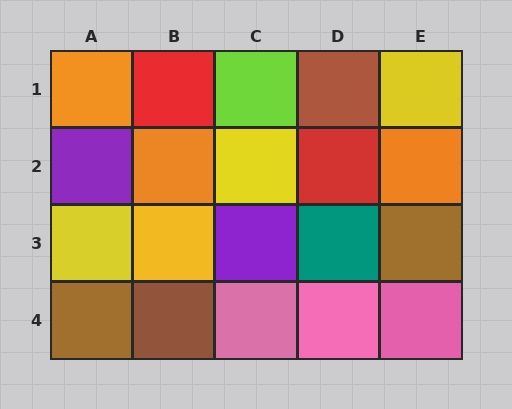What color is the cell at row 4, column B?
Brown.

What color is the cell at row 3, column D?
Teal.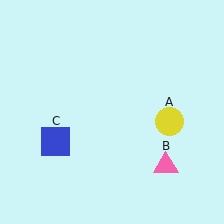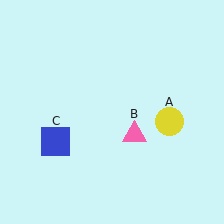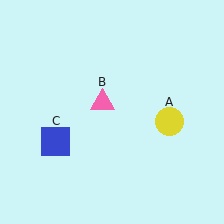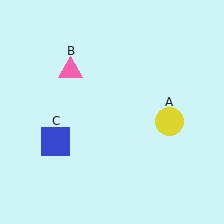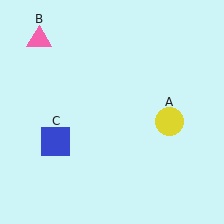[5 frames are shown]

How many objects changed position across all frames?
1 object changed position: pink triangle (object B).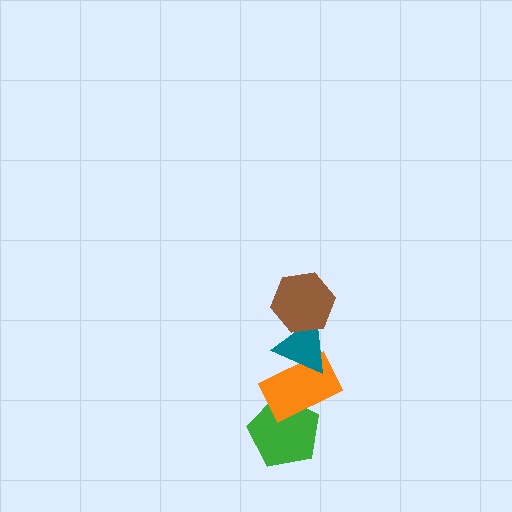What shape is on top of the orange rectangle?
The teal triangle is on top of the orange rectangle.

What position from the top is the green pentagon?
The green pentagon is 4th from the top.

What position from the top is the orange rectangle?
The orange rectangle is 3rd from the top.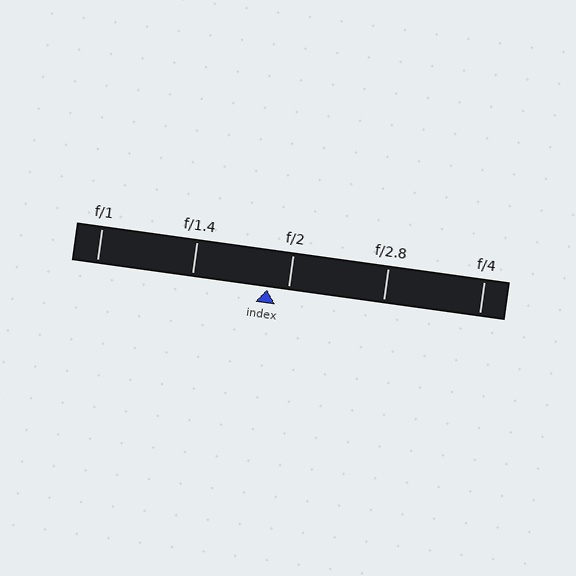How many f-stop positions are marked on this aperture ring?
There are 5 f-stop positions marked.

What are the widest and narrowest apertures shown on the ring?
The widest aperture shown is f/1 and the narrowest is f/4.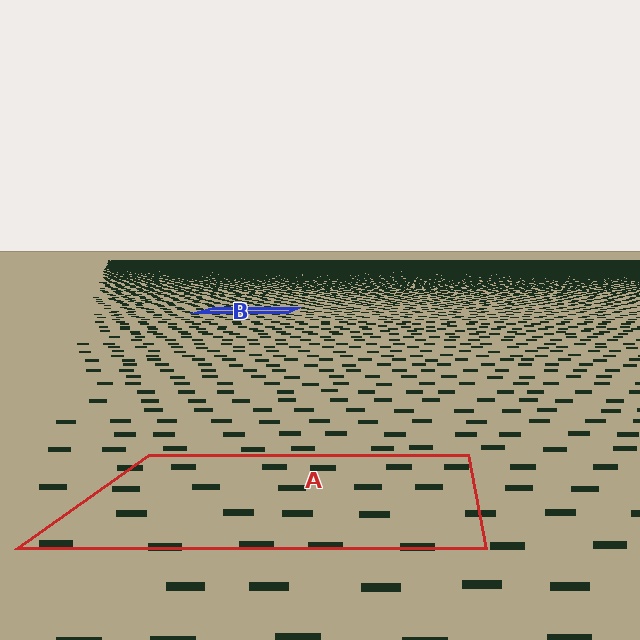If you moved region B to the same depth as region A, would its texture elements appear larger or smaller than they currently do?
They would appear larger. At a closer depth, the same texture elements are projected at a bigger on-screen size.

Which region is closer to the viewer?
Region A is closer. The texture elements there are larger and more spread out.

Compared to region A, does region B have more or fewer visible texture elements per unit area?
Region B has more texture elements per unit area — they are packed more densely because it is farther away.